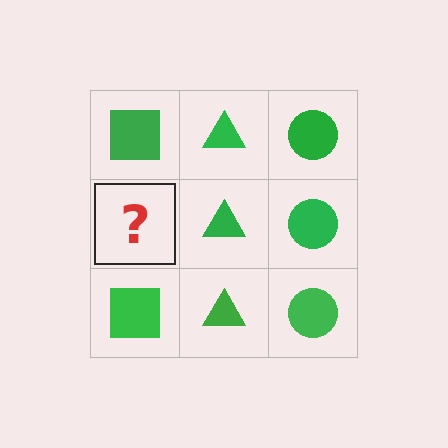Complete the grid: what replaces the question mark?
The question mark should be replaced with a green square.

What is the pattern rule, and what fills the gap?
The rule is that each column has a consistent shape. The gap should be filled with a green square.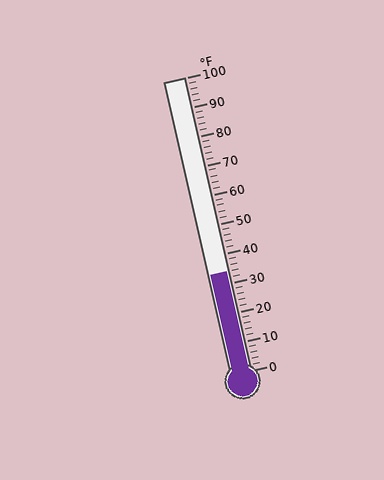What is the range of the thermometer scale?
The thermometer scale ranges from 0°F to 100°F.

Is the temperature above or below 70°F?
The temperature is below 70°F.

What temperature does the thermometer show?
The thermometer shows approximately 34°F.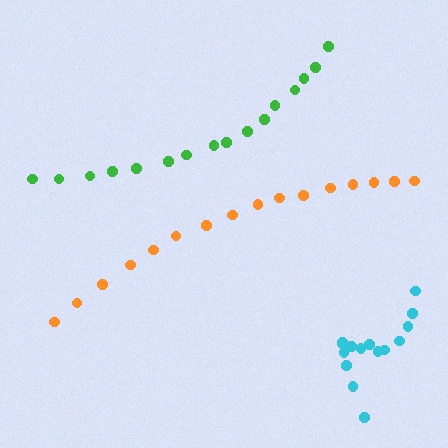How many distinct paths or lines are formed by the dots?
There are 3 distinct paths.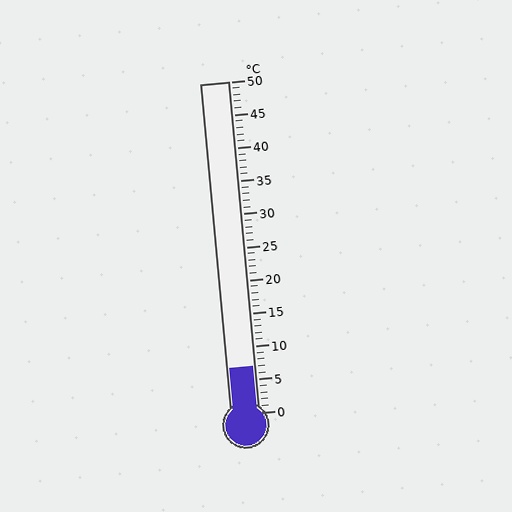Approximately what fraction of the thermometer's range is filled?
The thermometer is filled to approximately 15% of its range.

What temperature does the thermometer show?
The thermometer shows approximately 7°C.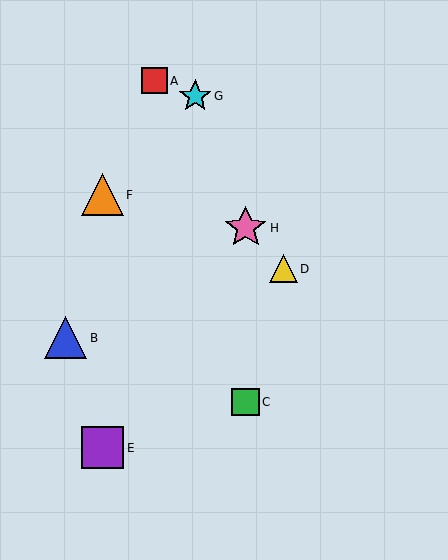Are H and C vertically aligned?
Yes, both are at x≈246.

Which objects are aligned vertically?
Objects C, H are aligned vertically.